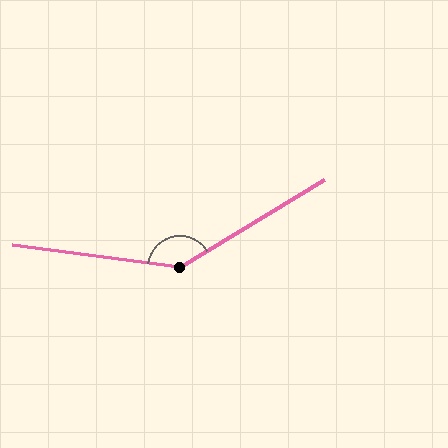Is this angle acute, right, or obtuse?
It is obtuse.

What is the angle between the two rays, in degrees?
Approximately 141 degrees.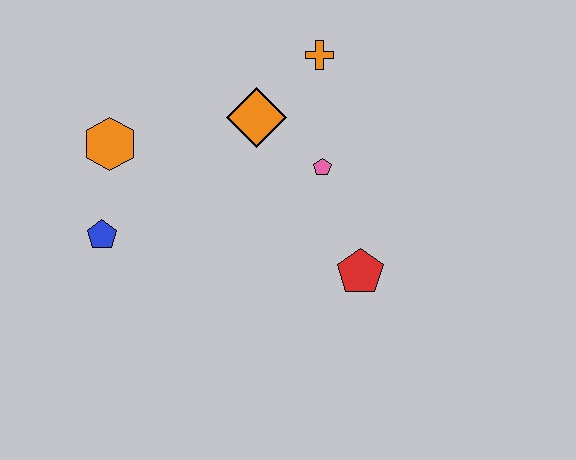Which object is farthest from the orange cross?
The blue pentagon is farthest from the orange cross.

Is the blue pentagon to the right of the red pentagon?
No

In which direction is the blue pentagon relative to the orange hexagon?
The blue pentagon is below the orange hexagon.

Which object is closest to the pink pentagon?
The orange diamond is closest to the pink pentagon.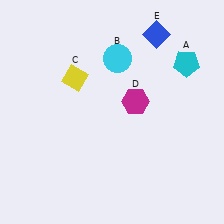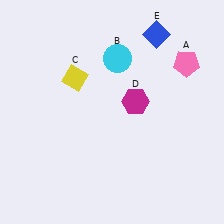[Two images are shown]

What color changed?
The pentagon (A) changed from cyan in Image 1 to pink in Image 2.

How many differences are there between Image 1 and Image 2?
There is 1 difference between the two images.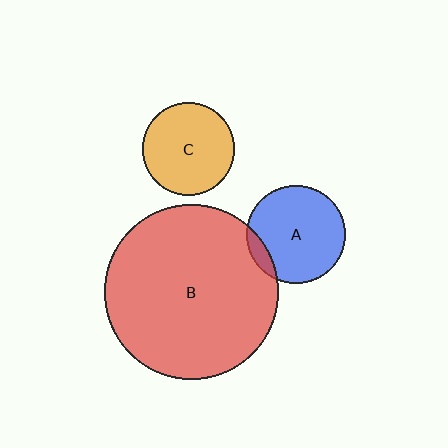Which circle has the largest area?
Circle B (red).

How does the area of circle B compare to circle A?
Approximately 3.1 times.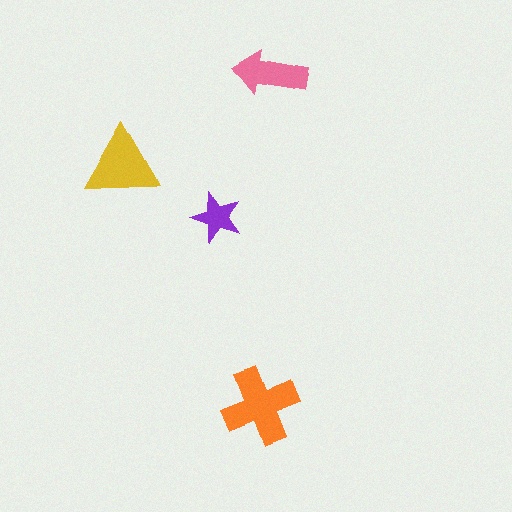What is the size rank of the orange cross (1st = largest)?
1st.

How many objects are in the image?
There are 4 objects in the image.